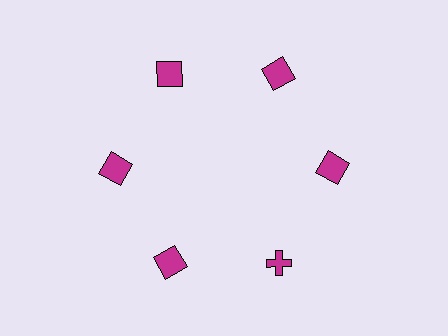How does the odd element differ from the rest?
It has a different shape: cross instead of square.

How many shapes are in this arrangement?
There are 6 shapes arranged in a ring pattern.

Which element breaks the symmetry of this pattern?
The magenta cross at roughly the 5 o'clock position breaks the symmetry. All other shapes are magenta squares.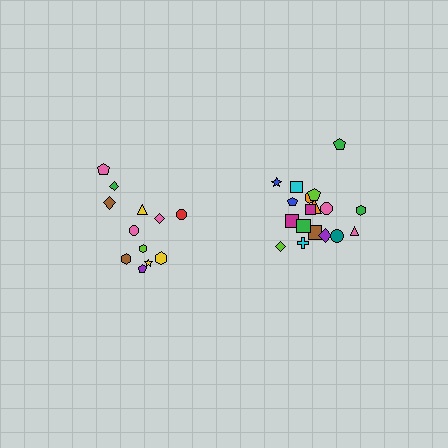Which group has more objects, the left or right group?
The right group.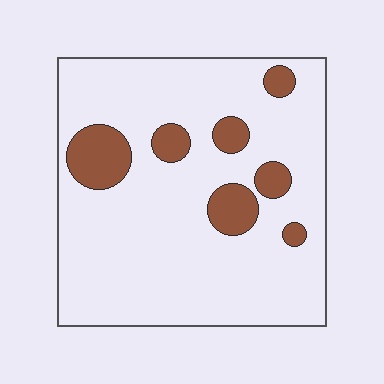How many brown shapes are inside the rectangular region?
7.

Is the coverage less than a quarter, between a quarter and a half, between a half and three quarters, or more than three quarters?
Less than a quarter.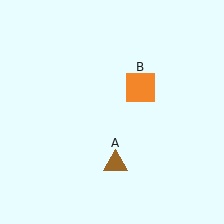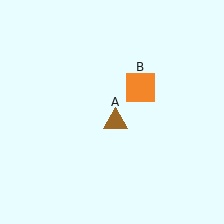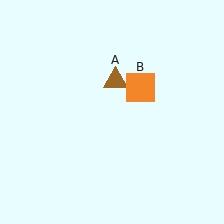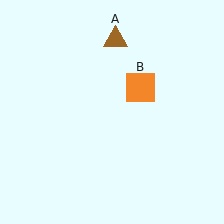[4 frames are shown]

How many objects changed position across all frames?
1 object changed position: brown triangle (object A).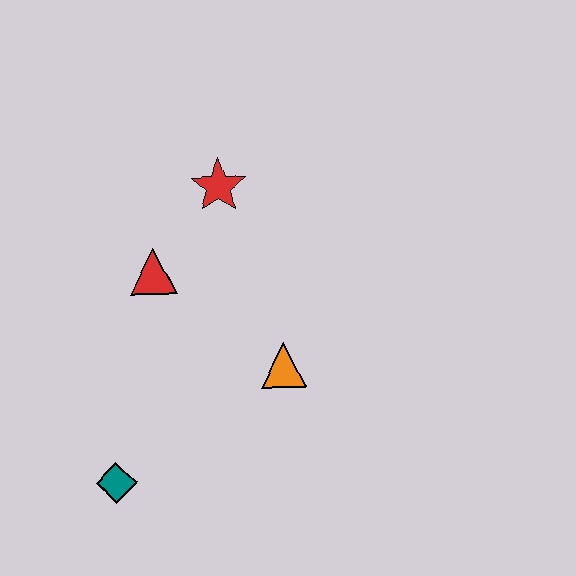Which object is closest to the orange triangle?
The red triangle is closest to the orange triangle.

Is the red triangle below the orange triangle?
No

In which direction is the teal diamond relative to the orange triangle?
The teal diamond is to the left of the orange triangle.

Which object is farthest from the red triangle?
The teal diamond is farthest from the red triangle.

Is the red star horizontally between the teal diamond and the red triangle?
No